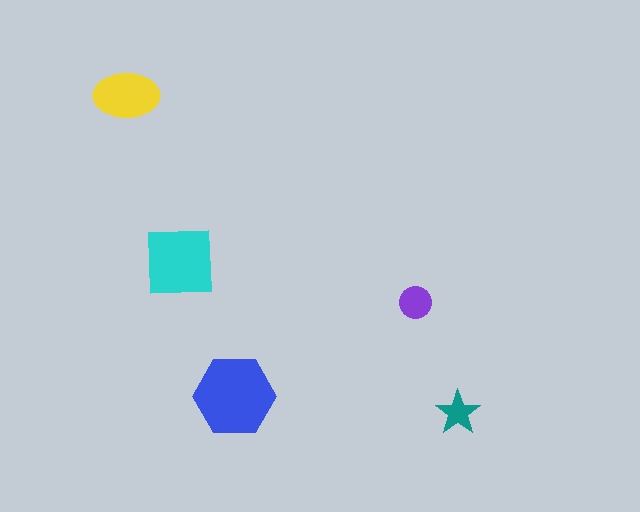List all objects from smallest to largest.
The teal star, the purple circle, the yellow ellipse, the cyan square, the blue hexagon.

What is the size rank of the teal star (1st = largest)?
5th.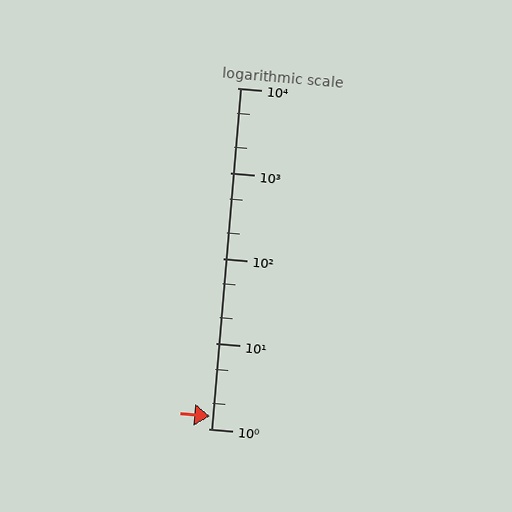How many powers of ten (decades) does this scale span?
The scale spans 4 decades, from 1 to 10000.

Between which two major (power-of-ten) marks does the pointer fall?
The pointer is between 1 and 10.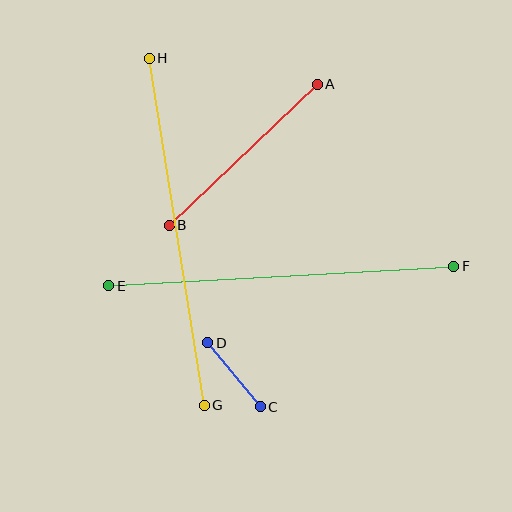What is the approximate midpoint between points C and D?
The midpoint is at approximately (234, 375) pixels.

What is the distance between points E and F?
The distance is approximately 346 pixels.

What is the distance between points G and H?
The distance is approximately 352 pixels.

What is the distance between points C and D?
The distance is approximately 83 pixels.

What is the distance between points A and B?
The distance is approximately 204 pixels.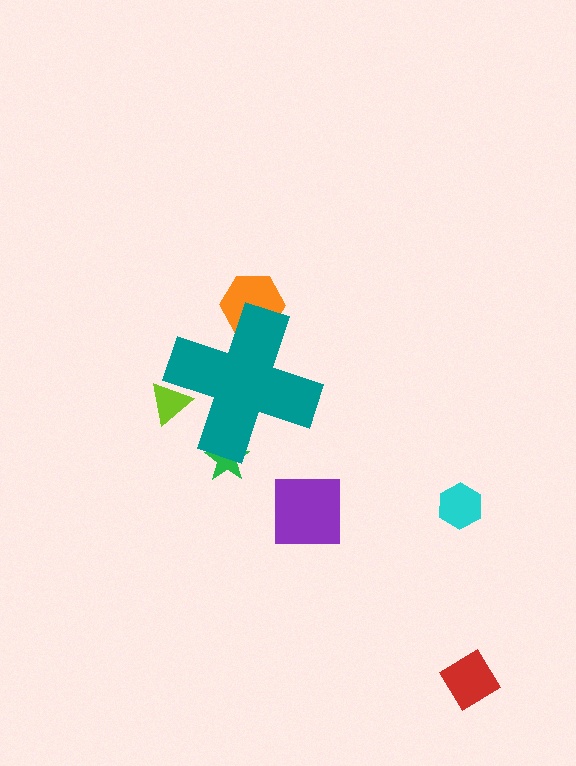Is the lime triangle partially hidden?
Yes, the lime triangle is partially hidden behind the teal cross.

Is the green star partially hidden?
Yes, the green star is partially hidden behind the teal cross.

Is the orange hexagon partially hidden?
Yes, the orange hexagon is partially hidden behind the teal cross.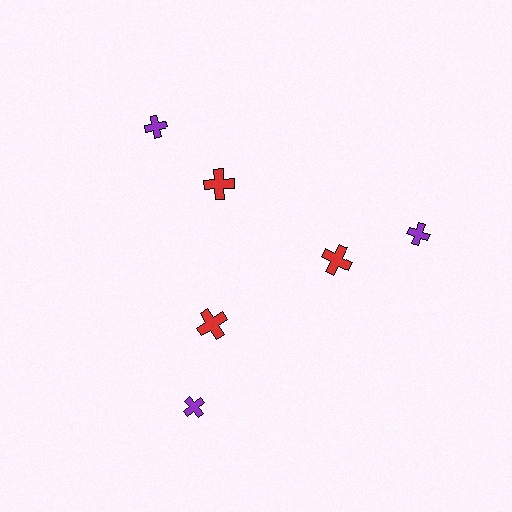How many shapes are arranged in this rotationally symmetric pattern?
There are 6 shapes, arranged in 3 groups of 2.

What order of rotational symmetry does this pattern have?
This pattern has 3-fold rotational symmetry.